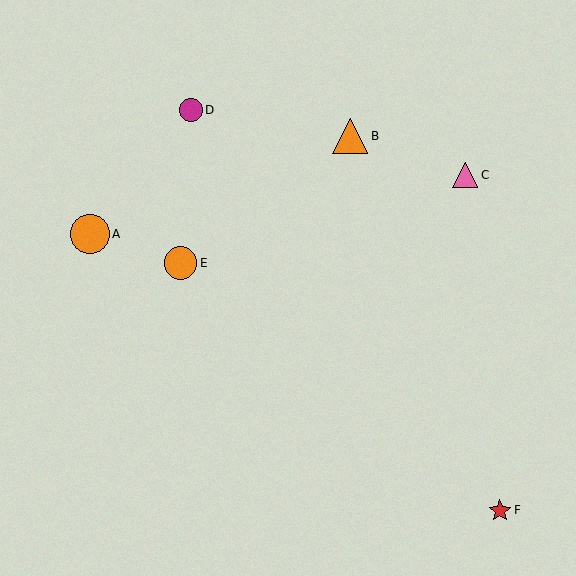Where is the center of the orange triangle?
The center of the orange triangle is at (350, 136).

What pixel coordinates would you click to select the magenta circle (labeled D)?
Click at (191, 110) to select the magenta circle D.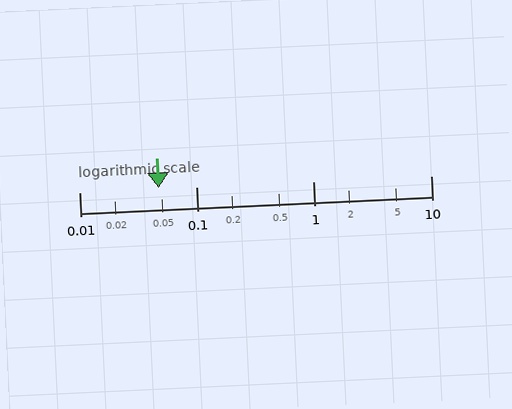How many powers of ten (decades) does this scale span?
The scale spans 3 decades, from 0.01 to 10.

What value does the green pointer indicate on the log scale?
The pointer indicates approximately 0.048.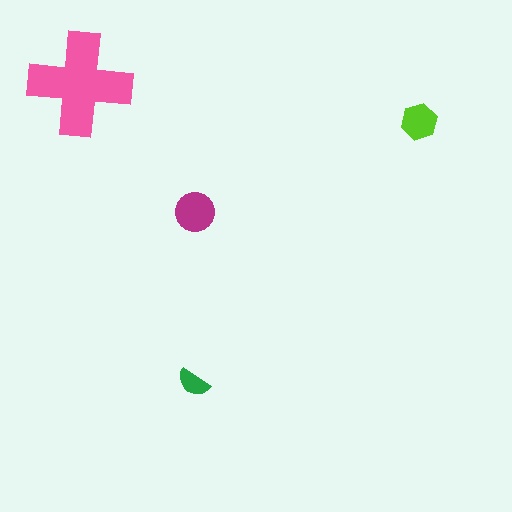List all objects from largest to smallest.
The pink cross, the magenta circle, the lime hexagon, the green semicircle.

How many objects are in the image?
There are 4 objects in the image.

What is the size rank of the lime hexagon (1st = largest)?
3rd.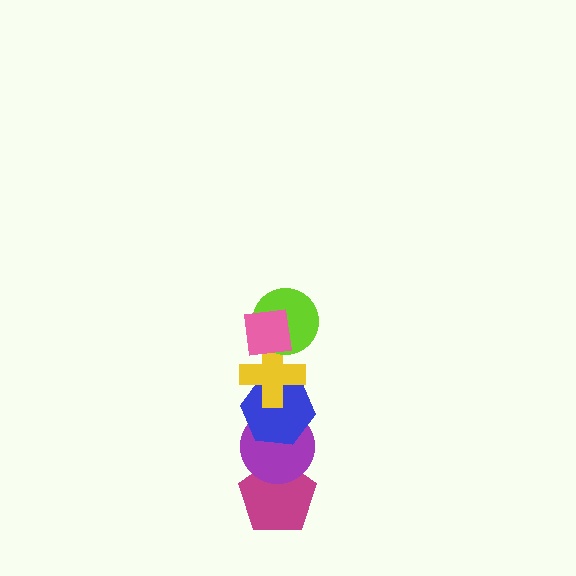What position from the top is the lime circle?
The lime circle is 2nd from the top.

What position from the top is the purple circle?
The purple circle is 5th from the top.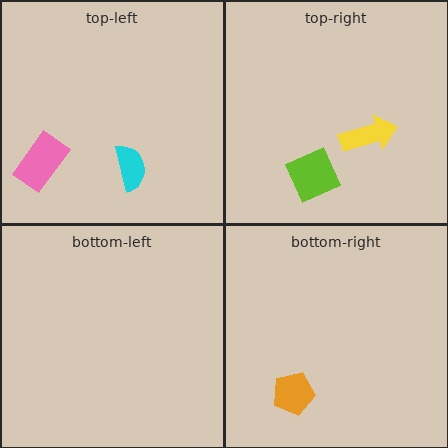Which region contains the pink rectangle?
The top-left region.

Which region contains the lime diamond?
The top-right region.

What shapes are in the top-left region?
The cyan semicircle, the pink rectangle.